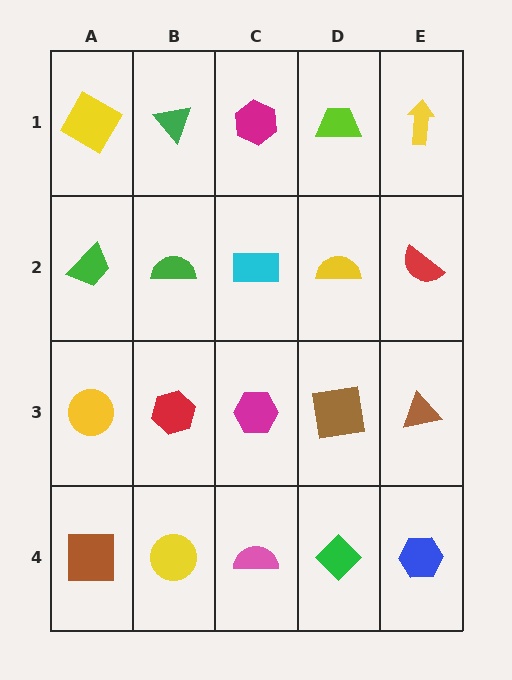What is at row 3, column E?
A brown triangle.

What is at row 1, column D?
A lime trapezoid.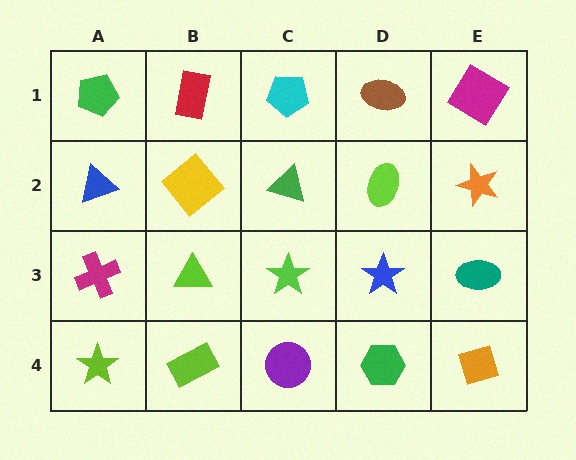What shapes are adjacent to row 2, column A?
A green pentagon (row 1, column A), a magenta cross (row 3, column A), a yellow diamond (row 2, column B).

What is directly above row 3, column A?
A blue triangle.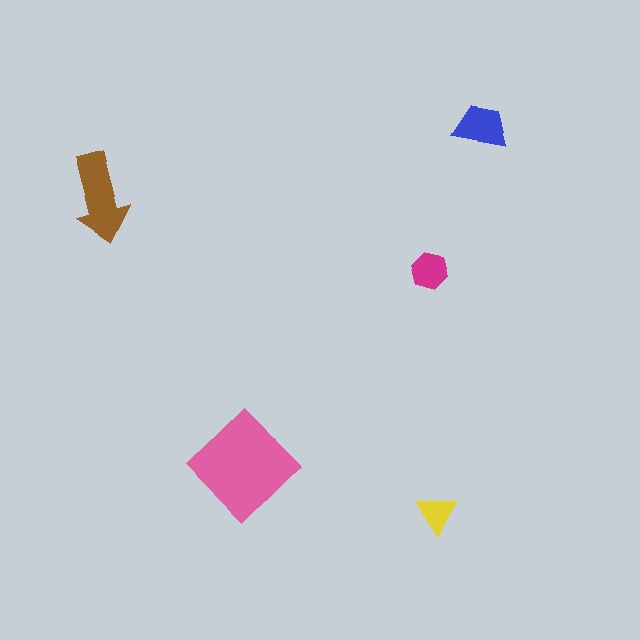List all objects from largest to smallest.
The pink diamond, the brown arrow, the blue trapezoid, the magenta hexagon, the yellow triangle.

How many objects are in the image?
There are 5 objects in the image.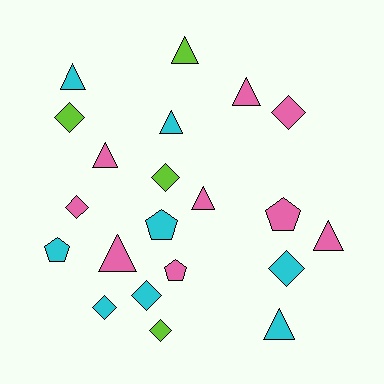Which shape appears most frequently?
Triangle, with 9 objects.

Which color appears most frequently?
Pink, with 9 objects.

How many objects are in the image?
There are 21 objects.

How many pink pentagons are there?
There are 2 pink pentagons.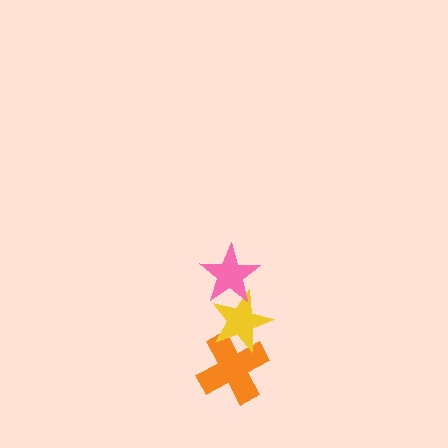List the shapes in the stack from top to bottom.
From top to bottom: the pink star, the yellow star, the orange cross.